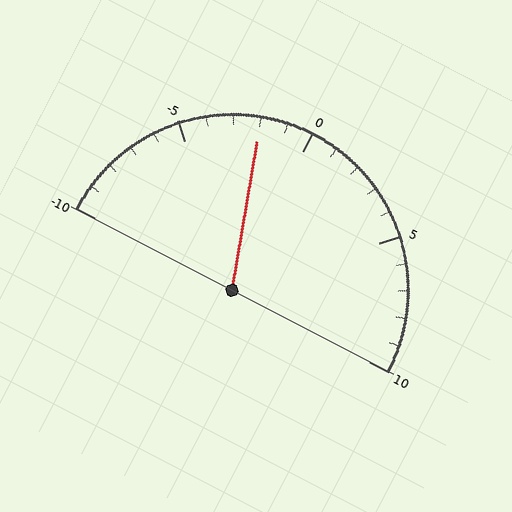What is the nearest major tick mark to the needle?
The nearest major tick mark is 0.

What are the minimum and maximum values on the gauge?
The gauge ranges from -10 to 10.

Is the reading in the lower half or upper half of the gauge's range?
The reading is in the lower half of the range (-10 to 10).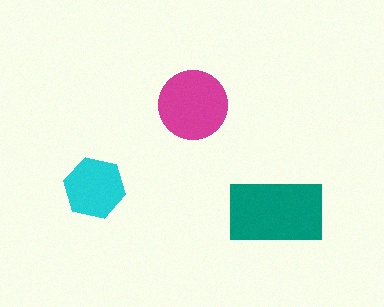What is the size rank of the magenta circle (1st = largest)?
2nd.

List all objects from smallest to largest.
The cyan hexagon, the magenta circle, the teal rectangle.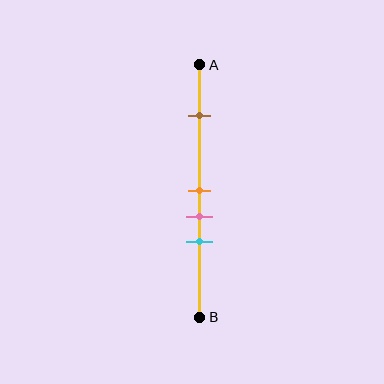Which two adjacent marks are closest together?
The orange and pink marks are the closest adjacent pair.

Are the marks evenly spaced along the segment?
No, the marks are not evenly spaced.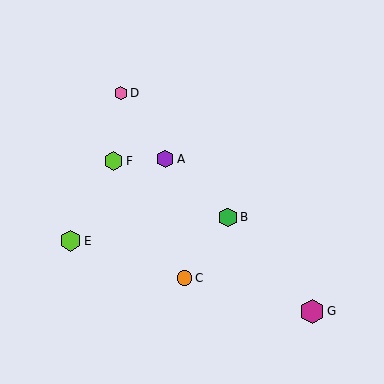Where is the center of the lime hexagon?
The center of the lime hexagon is at (70, 241).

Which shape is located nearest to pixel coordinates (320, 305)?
The magenta hexagon (labeled G) at (312, 311) is nearest to that location.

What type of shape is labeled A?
Shape A is a purple hexagon.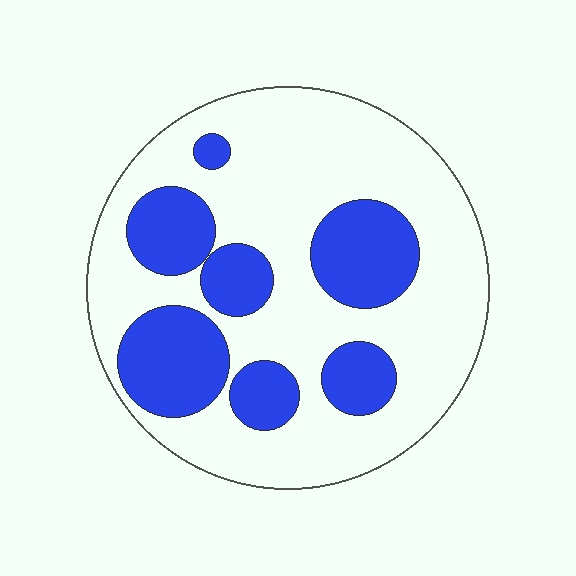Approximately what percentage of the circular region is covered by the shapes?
Approximately 30%.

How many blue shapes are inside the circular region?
7.